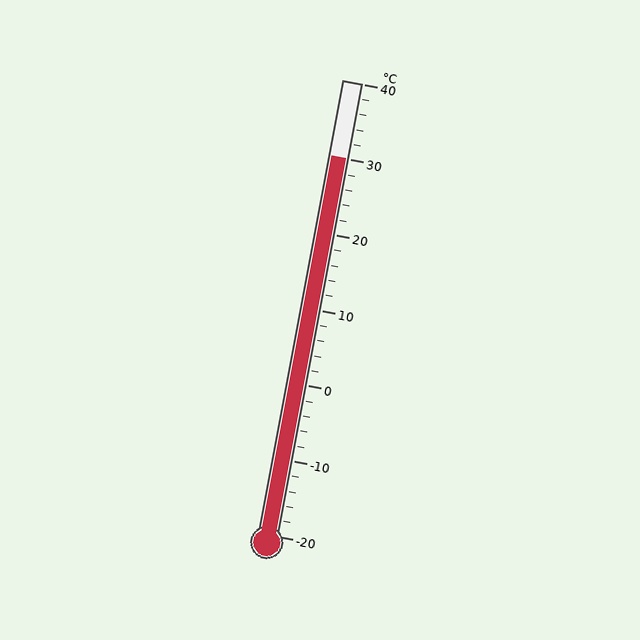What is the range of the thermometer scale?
The thermometer scale ranges from -20°C to 40°C.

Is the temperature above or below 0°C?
The temperature is above 0°C.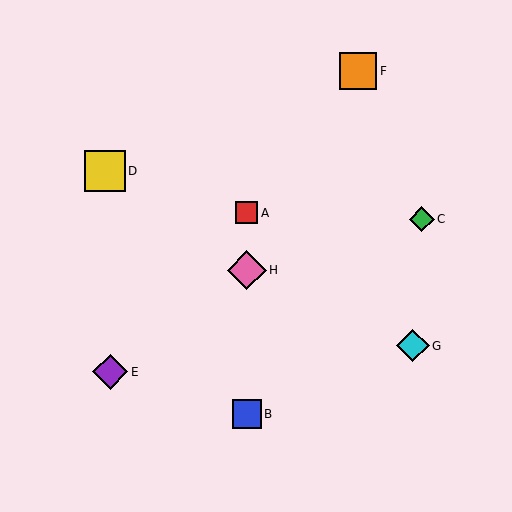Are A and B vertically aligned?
Yes, both are at x≈247.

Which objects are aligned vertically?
Objects A, B, H are aligned vertically.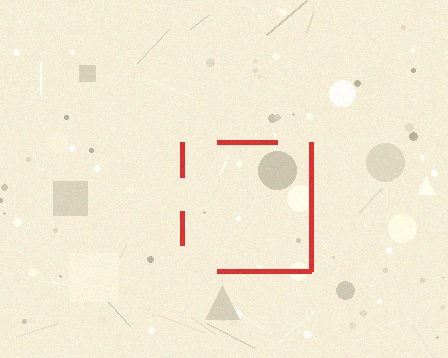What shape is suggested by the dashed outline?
The dashed outline suggests a square.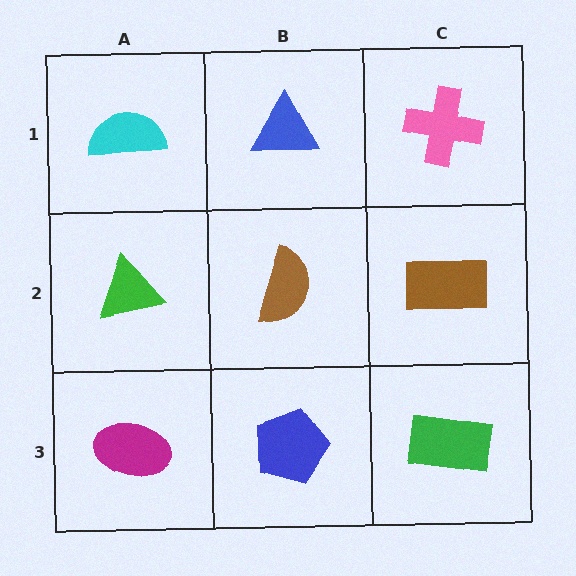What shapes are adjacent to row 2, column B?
A blue triangle (row 1, column B), a blue pentagon (row 3, column B), a green triangle (row 2, column A), a brown rectangle (row 2, column C).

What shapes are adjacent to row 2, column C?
A pink cross (row 1, column C), a green rectangle (row 3, column C), a brown semicircle (row 2, column B).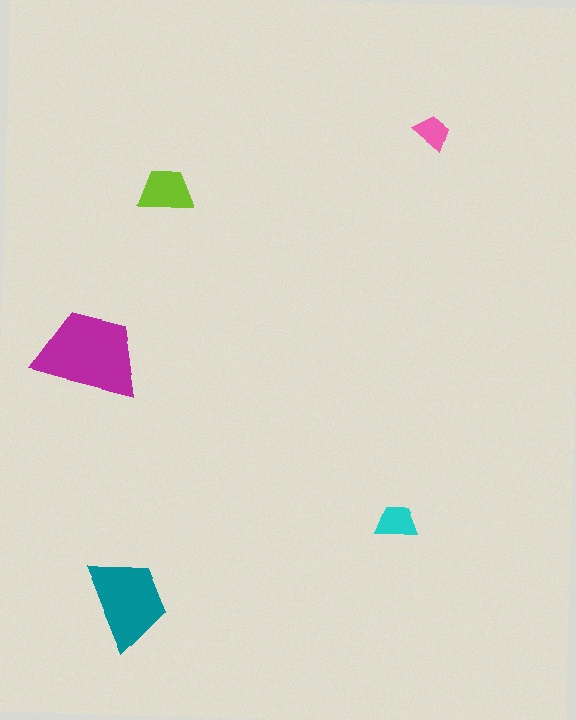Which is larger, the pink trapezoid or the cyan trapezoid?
The cyan one.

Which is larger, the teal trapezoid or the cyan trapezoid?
The teal one.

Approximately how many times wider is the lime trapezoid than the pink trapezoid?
About 1.5 times wider.